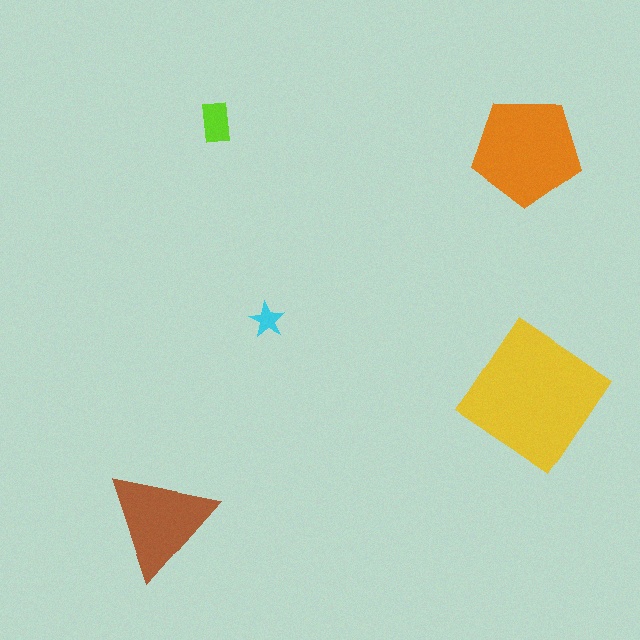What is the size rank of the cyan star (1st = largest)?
5th.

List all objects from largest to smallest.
The yellow diamond, the orange pentagon, the brown triangle, the lime rectangle, the cyan star.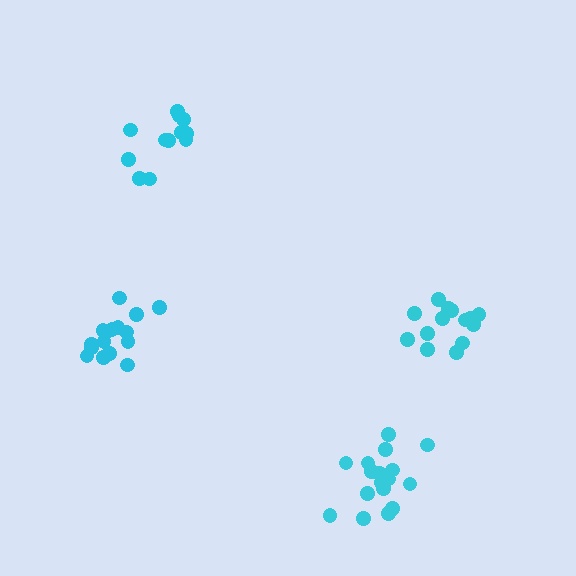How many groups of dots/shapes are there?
There are 4 groups.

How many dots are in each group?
Group 1: 13 dots, Group 2: 16 dots, Group 3: 14 dots, Group 4: 18 dots (61 total).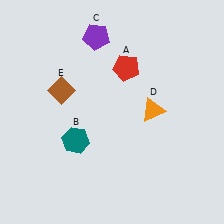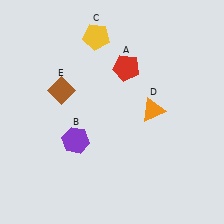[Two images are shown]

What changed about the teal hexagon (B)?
In Image 1, B is teal. In Image 2, it changed to purple.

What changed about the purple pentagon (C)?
In Image 1, C is purple. In Image 2, it changed to yellow.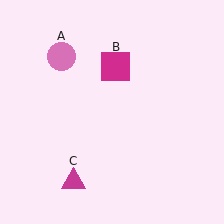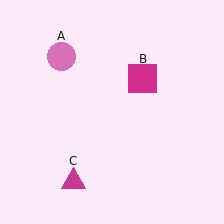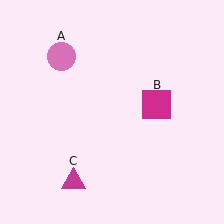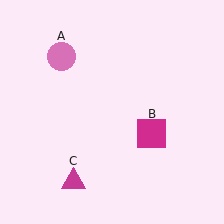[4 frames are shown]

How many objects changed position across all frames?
1 object changed position: magenta square (object B).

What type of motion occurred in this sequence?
The magenta square (object B) rotated clockwise around the center of the scene.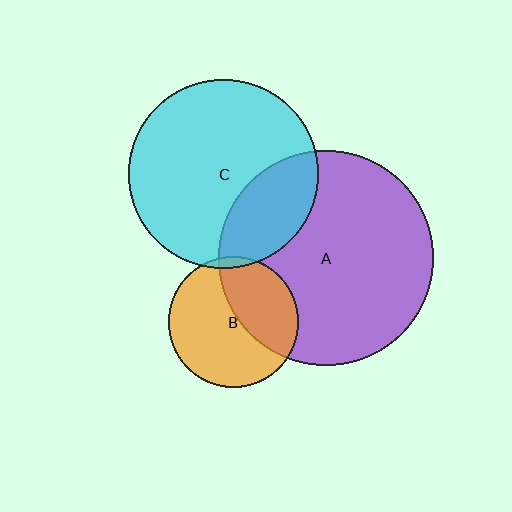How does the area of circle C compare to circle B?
Approximately 2.1 times.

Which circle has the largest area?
Circle A (purple).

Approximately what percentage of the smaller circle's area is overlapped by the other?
Approximately 40%.